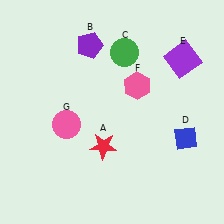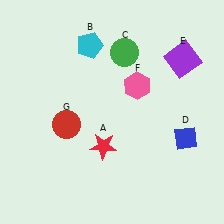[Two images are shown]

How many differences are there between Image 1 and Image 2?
There are 2 differences between the two images.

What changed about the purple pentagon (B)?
In Image 1, B is purple. In Image 2, it changed to cyan.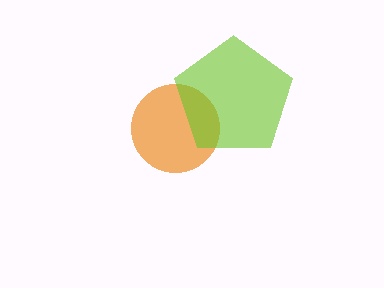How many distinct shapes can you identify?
There are 2 distinct shapes: an orange circle, a lime pentagon.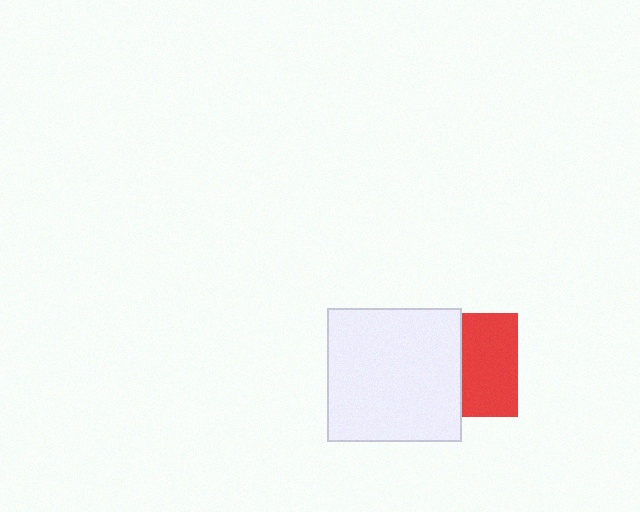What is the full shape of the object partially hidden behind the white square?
The partially hidden object is a red square.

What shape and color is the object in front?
The object in front is a white square.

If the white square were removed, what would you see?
You would see the complete red square.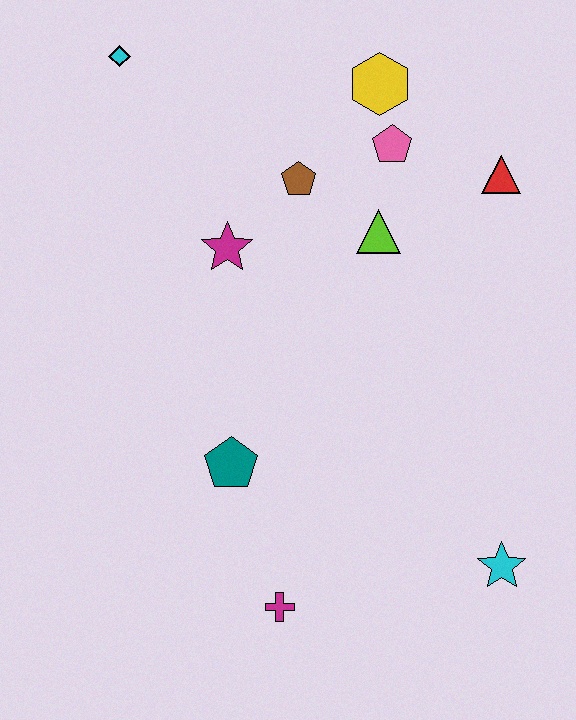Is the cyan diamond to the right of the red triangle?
No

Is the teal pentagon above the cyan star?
Yes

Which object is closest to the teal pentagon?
The magenta cross is closest to the teal pentagon.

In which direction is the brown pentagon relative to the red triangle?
The brown pentagon is to the left of the red triangle.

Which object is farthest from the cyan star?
The cyan diamond is farthest from the cyan star.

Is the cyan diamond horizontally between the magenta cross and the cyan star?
No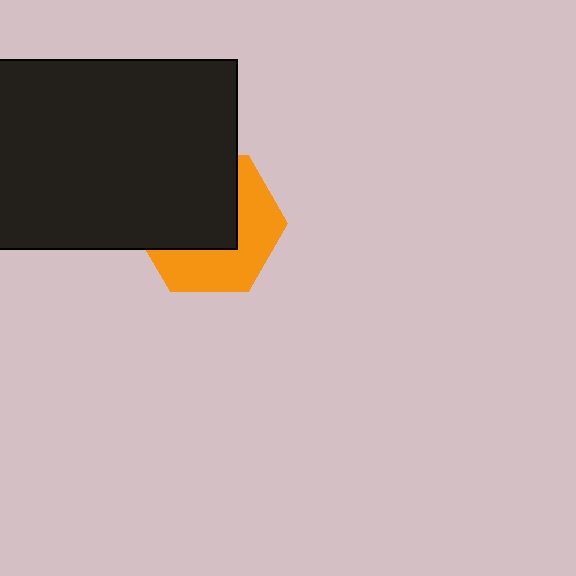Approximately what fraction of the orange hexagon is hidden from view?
Roughly 53% of the orange hexagon is hidden behind the black rectangle.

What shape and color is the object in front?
The object in front is a black rectangle.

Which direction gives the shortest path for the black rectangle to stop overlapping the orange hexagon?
Moving toward the upper-left gives the shortest separation.